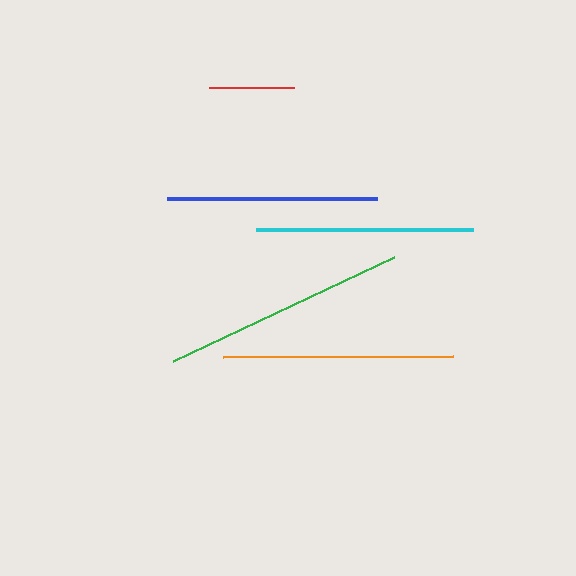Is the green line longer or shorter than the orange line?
The green line is longer than the orange line.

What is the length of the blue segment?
The blue segment is approximately 211 pixels long.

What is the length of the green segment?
The green segment is approximately 245 pixels long.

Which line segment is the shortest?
The red line is the shortest at approximately 85 pixels.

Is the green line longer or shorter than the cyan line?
The green line is longer than the cyan line.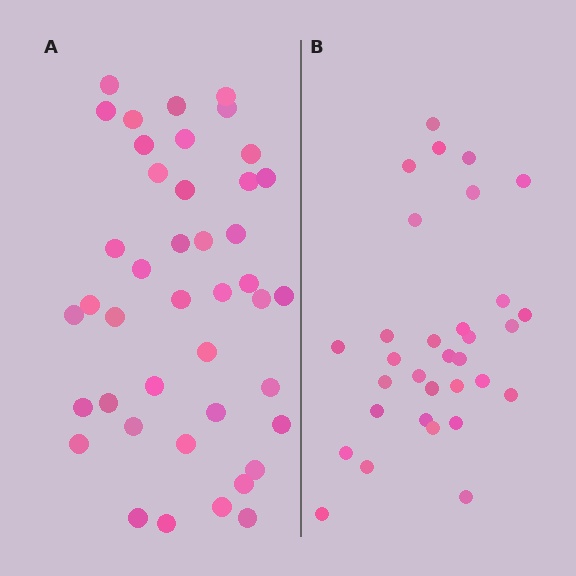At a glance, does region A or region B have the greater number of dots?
Region A (the left region) has more dots.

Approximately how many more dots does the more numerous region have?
Region A has roughly 10 or so more dots than region B.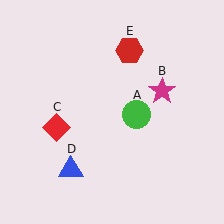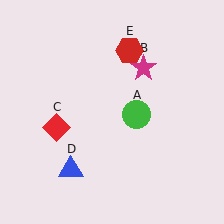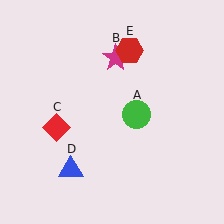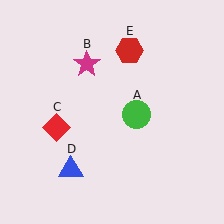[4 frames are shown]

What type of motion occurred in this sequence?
The magenta star (object B) rotated counterclockwise around the center of the scene.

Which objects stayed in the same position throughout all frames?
Green circle (object A) and red diamond (object C) and blue triangle (object D) and red hexagon (object E) remained stationary.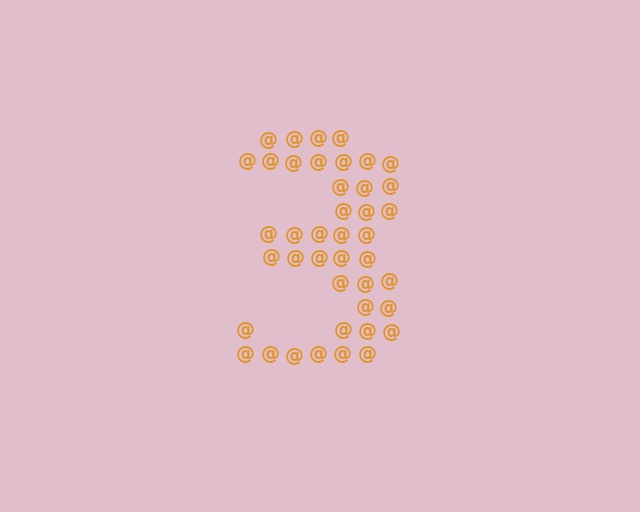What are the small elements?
The small elements are at signs.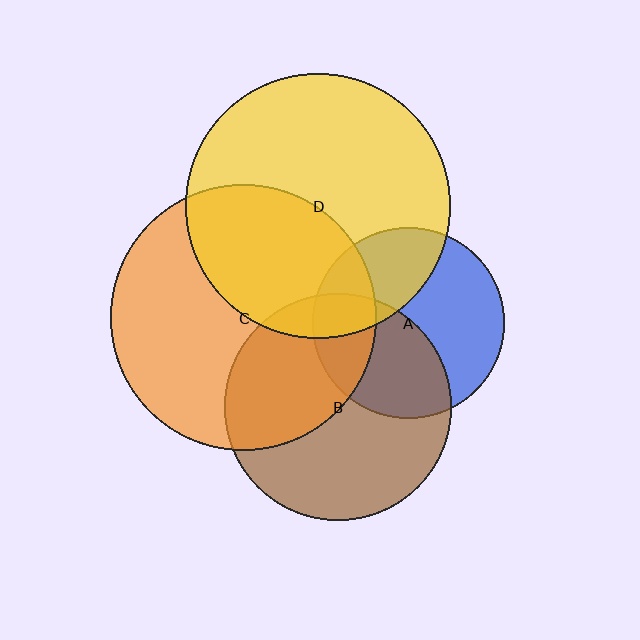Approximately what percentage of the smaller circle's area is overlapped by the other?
Approximately 45%.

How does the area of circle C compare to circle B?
Approximately 1.4 times.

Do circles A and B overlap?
Yes.